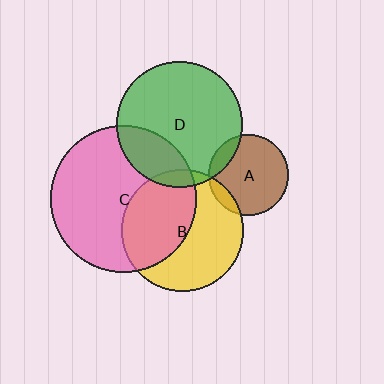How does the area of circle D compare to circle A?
Approximately 2.4 times.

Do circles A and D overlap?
Yes.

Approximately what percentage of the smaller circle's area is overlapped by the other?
Approximately 15%.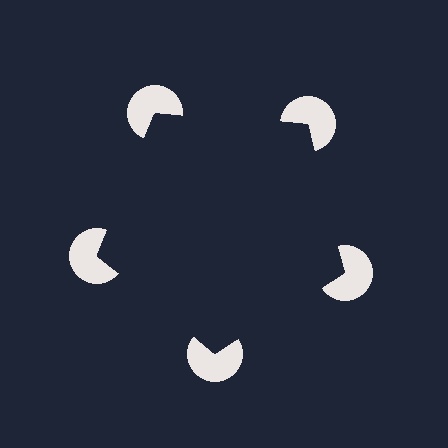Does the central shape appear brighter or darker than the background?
It typically appears slightly darker than the background, even though no actual brightness change is drawn.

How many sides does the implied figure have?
5 sides.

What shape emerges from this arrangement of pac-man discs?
An illusory pentagon — its edges are inferred from the aligned wedge cuts in the pac-man discs, not physically drawn.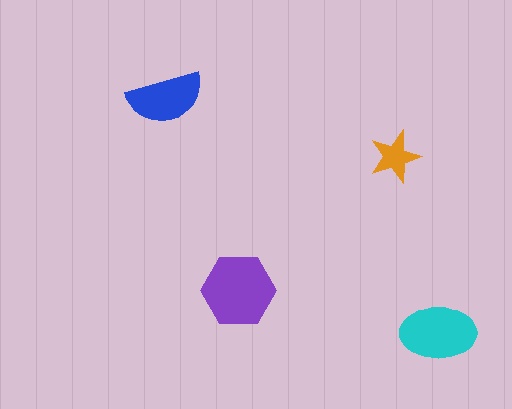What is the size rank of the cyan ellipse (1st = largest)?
2nd.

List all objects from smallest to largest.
The orange star, the blue semicircle, the cyan ellipse, the purple hexagon.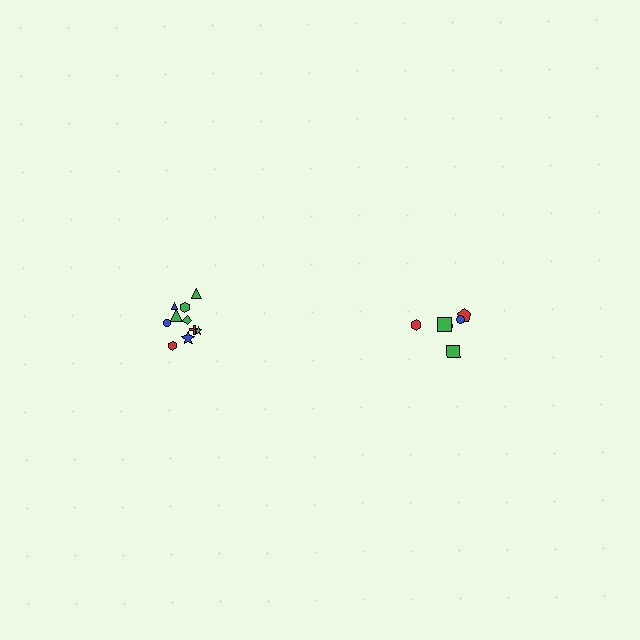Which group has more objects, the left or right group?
The left group.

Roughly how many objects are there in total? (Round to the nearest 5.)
Roughly 15 objects in total.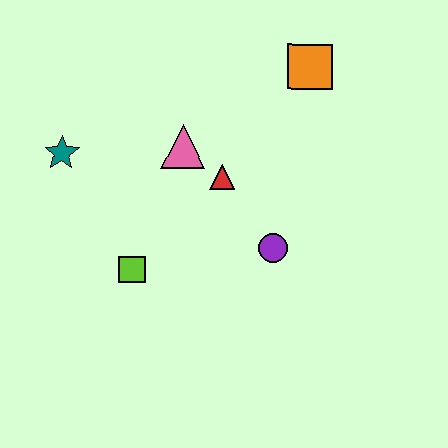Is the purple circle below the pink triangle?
Yes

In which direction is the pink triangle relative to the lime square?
The pink triangle is above the lime square.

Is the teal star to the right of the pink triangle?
No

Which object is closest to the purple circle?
The red triangle is closest to the purple circle.